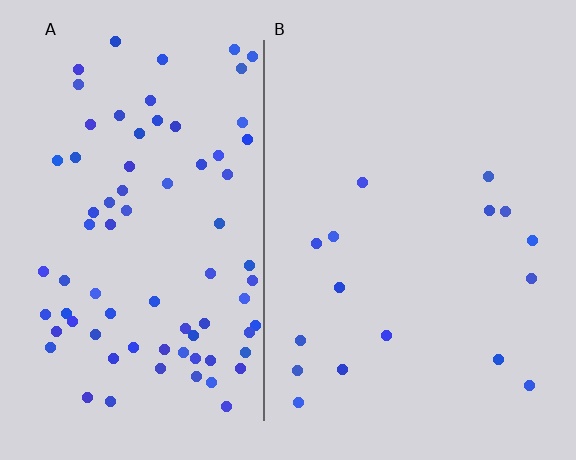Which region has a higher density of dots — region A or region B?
A (the left).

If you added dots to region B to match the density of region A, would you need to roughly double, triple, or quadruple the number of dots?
Approximately quadruple.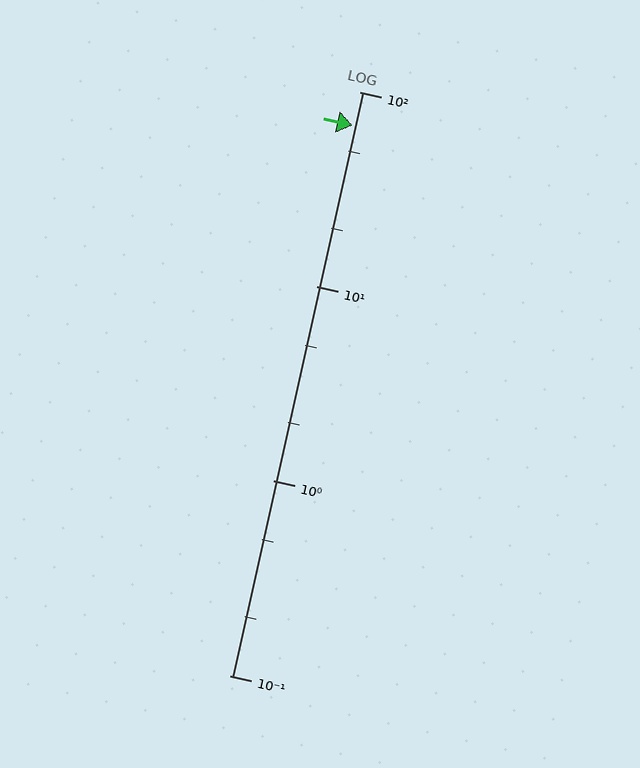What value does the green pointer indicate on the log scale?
The pointer indicates approximately 67.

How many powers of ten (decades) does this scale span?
The scale spans 3 decades, from 0.1 to 100.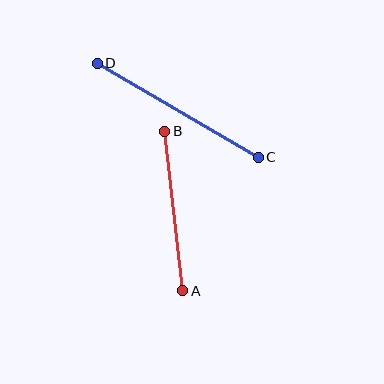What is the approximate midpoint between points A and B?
The midpoint is at approximately (174, 211) pixels.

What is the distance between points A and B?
The distance is approximately 160 pixels.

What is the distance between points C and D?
The distance is approximately 187 pixels.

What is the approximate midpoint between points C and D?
The midpoint is at approximately (178, 110) pixels.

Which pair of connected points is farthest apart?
Points C and D are farthest apart.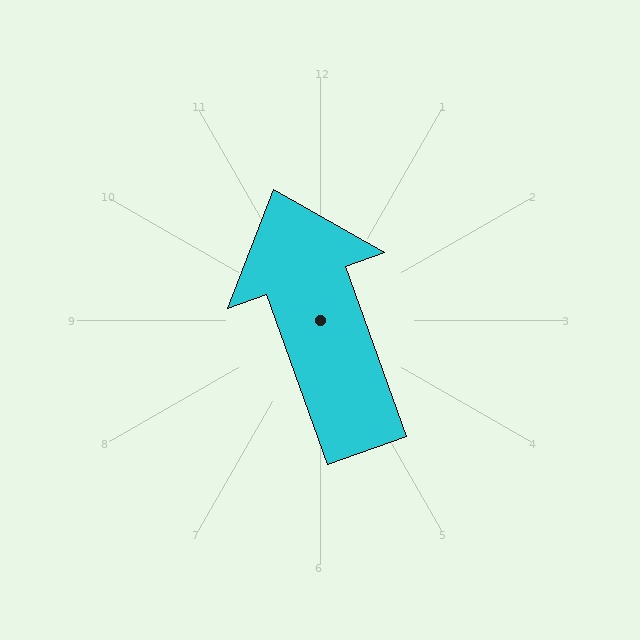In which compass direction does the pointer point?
North.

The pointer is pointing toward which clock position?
Roughly 11 o'clock.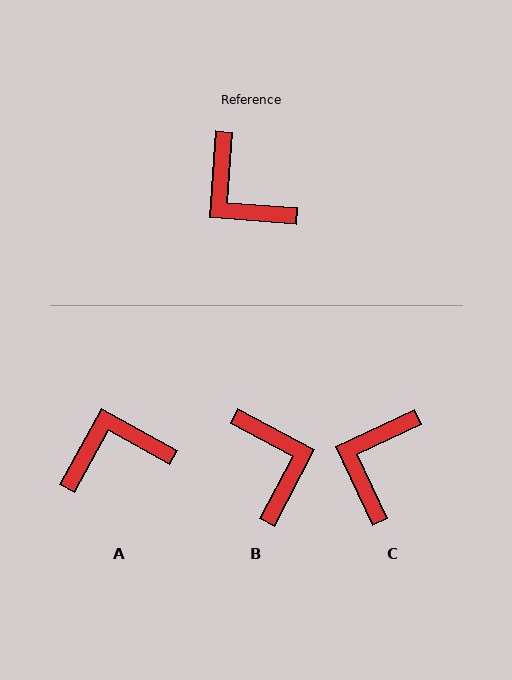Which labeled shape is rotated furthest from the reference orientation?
B, about 156 degrees away.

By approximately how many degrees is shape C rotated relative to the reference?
Approximately 60 degrees clockwise.